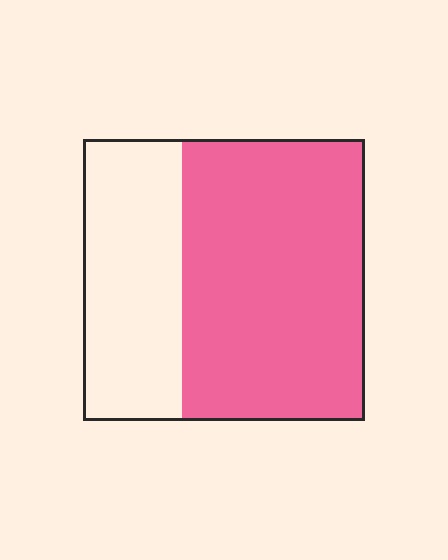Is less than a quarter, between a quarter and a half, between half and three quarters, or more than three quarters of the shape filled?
Between half and three quarters.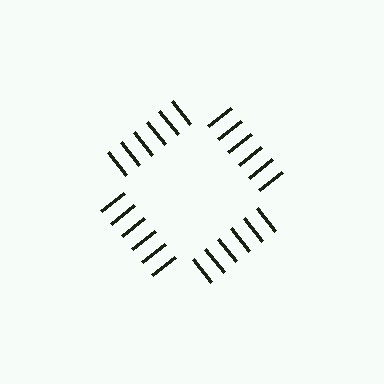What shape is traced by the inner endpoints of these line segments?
An illusory square — the line segments terminate on its edges but no continuous stroke is drawn.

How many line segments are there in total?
24 — 6 along each of the 4 edges.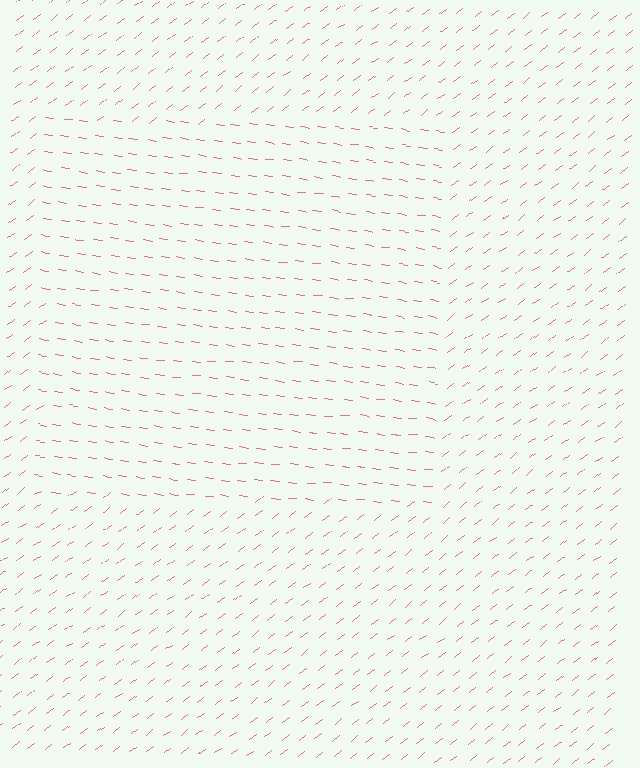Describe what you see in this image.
The image is filled with small pink line segments. A rectangle region in the image has lines oriented differently from the surrounding lines, creating a visible texture boundary.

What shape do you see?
I see a rectangle.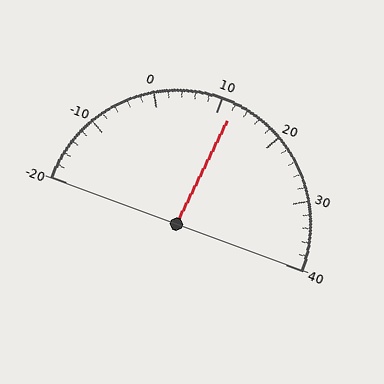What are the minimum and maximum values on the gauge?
The gauge ranges from -20 to 40.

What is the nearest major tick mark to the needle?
The nearest major tick mark is 10.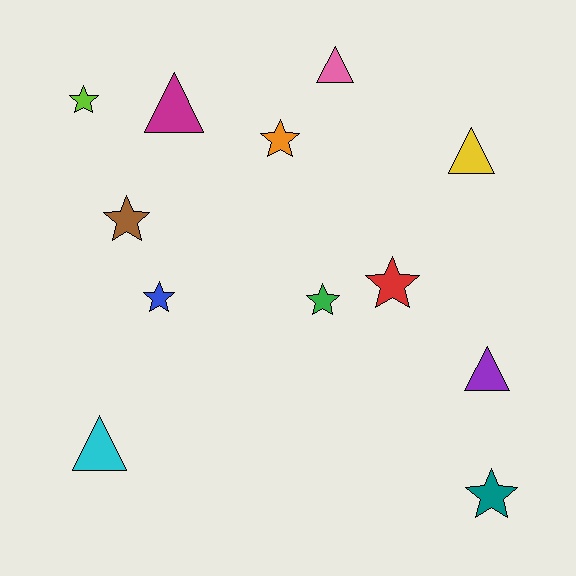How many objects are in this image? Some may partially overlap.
There are 12 objects.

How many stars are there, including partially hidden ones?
There are 7 stars.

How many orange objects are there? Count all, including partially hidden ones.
There is 1 orange object.